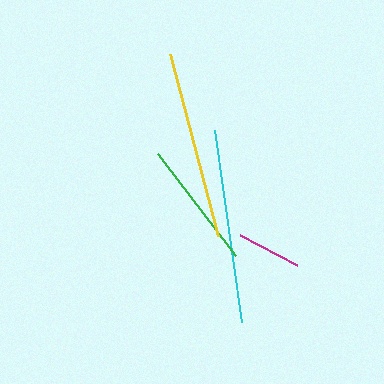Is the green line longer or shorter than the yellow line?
The yellow line is longer than the green line.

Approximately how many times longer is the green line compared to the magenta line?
The green line is approximately 2.0 times the length of the magenta line.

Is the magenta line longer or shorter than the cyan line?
The cyan line is longer than the magenta line.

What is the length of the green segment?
The green segment is approximately 128 pixels long.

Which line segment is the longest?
The cyan line is the longest at approximately 194 pixels.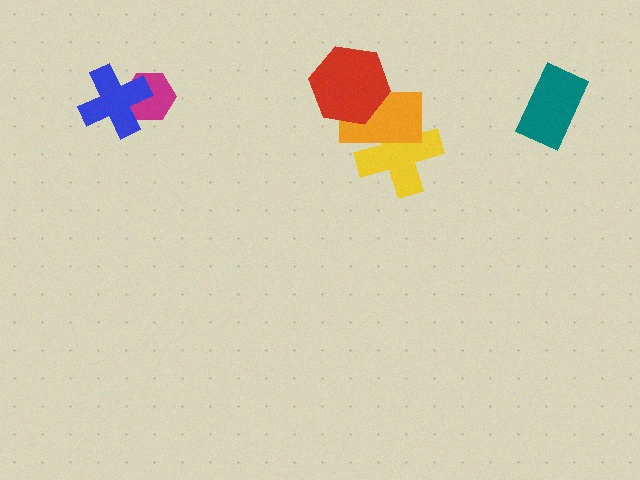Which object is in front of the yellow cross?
The orange rectangle is in front of the yellow cross.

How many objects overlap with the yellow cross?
1 object overlaps with the yellow cross.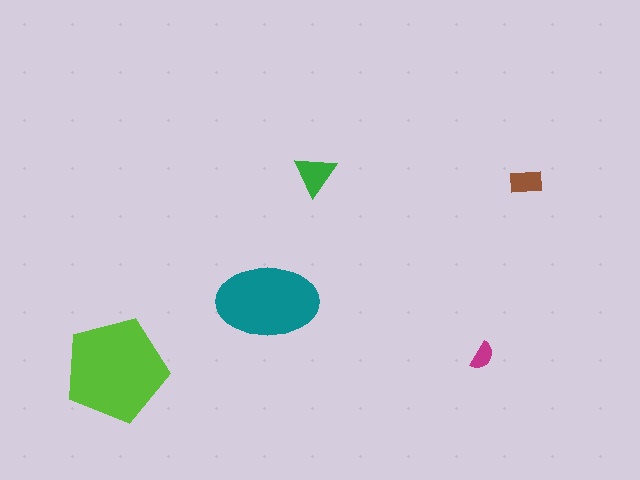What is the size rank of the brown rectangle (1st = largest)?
4th.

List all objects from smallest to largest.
The magenta semicircle, the brown rectangle, the green triangle, the teal ellipse, the lime pentagon.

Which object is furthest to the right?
The brown rectangle is rightmost.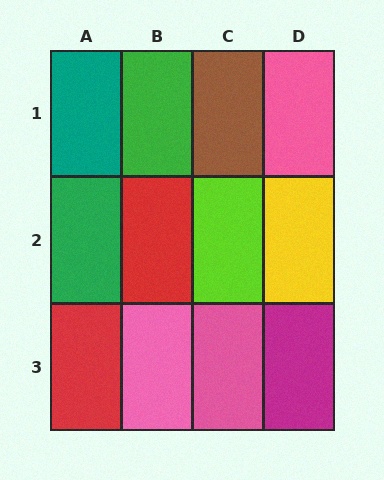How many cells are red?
2 cells are red.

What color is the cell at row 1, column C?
Brown.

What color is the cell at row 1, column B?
Green.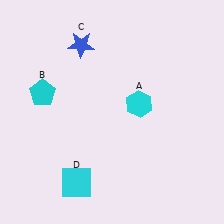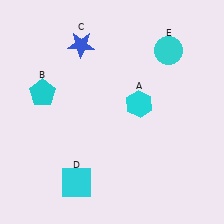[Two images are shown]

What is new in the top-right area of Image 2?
A cyan circle (E) was added in the top-right area of Image 2.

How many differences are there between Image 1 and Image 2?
There is 1 difference between the two images.